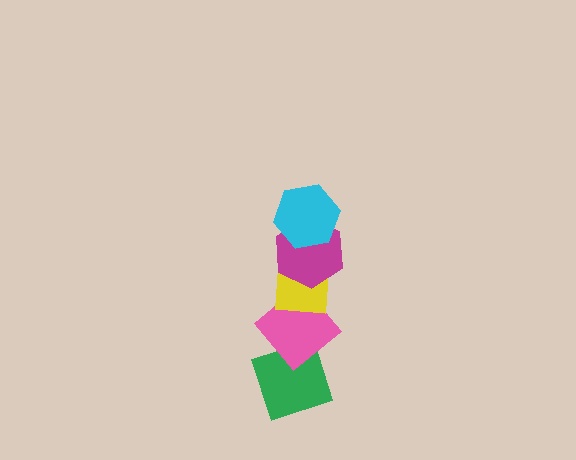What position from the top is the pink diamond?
The pink diamond is 4th from the top.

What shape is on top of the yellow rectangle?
The magenta hexagon is on top of the yellow rectangle.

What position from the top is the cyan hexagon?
The cyan hexagon is 1st from the top.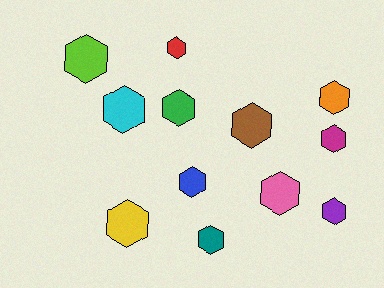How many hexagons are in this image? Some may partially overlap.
There are 12 hexagons.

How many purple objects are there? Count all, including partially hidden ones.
There is 1 purple object.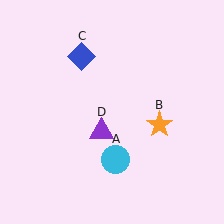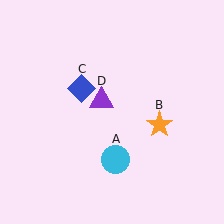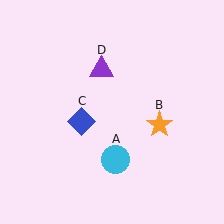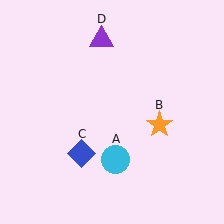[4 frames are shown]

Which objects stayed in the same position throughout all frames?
Cyan circle (object A) and orange star (object B) remained stationary.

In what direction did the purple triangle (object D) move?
The purple triangle (object D) moved up.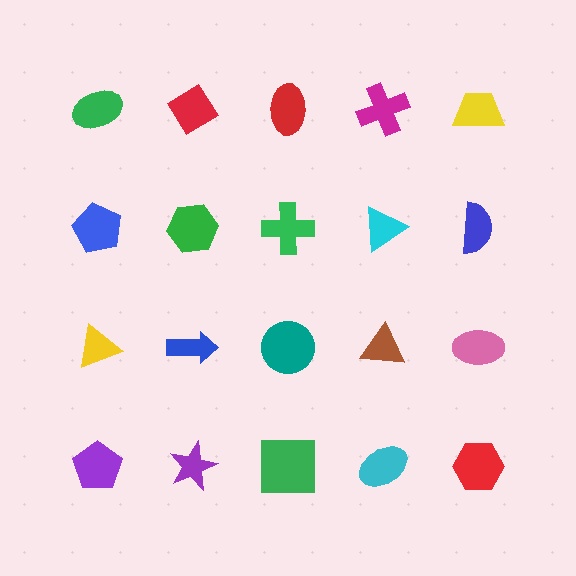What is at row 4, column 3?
A green square.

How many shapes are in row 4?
5 shapes.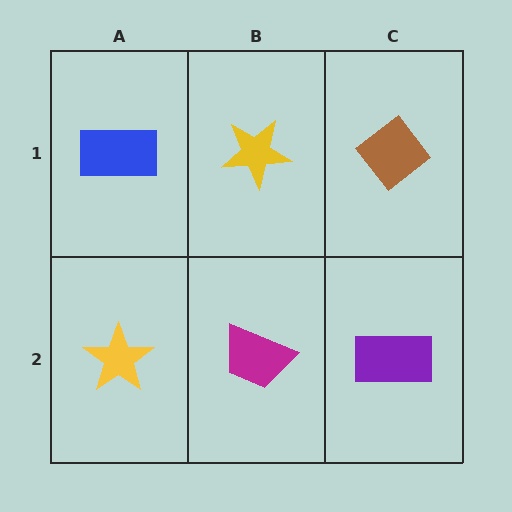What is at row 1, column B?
A yellow star.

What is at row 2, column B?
A magenta trapezoid.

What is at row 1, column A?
A blue rectangle.